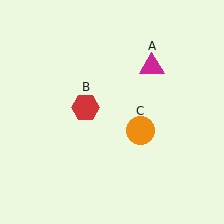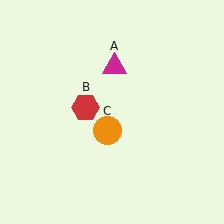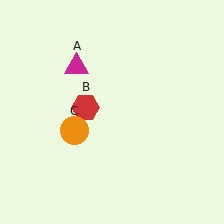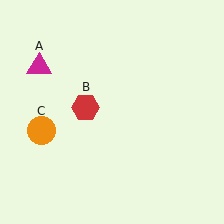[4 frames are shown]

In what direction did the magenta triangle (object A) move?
The magenta triangle (object A) moved left.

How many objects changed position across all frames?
2 objects changed position: magenta triangle (object A), orange circle (object C).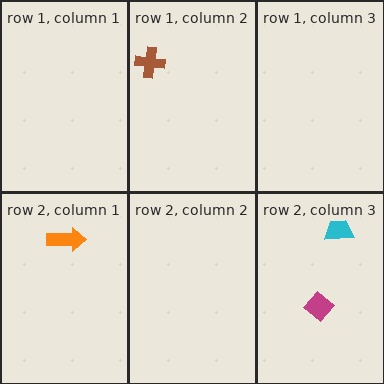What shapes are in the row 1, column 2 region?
The brown cross.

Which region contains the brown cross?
The row 1, column 2 region.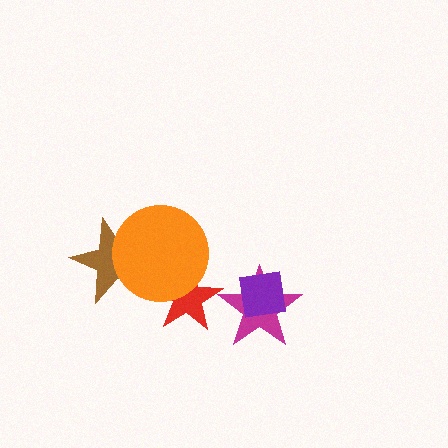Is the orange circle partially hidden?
No, no other shape covers it.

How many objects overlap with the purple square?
1 object overlaps with the purple square.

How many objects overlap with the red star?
2 objects overlap with the red star.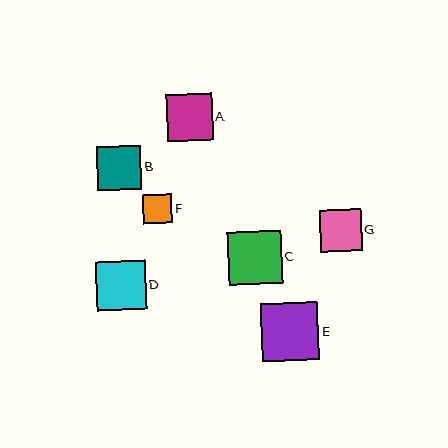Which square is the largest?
Square E is the largest with a size of approximately 57 pixels.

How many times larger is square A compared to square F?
Square A is approximately 1.6 times the size of square F.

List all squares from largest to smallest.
From largest to smallest: E, C, D, A, B, G, F.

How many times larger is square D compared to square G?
Square D is approximately 1.2 times the size of square G.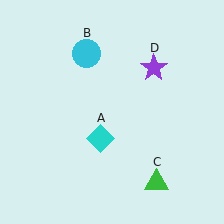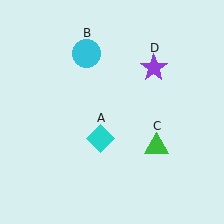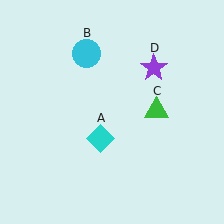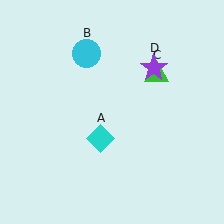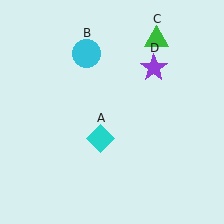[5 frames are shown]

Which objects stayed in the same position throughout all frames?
Cyan diamond (object A) and cyan circle (object B) and purple star (object D) remained stationary.